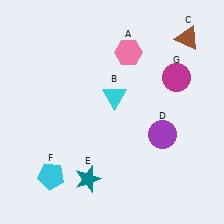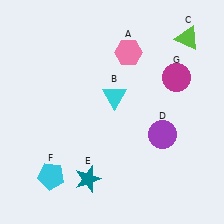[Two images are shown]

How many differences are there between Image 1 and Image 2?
There is 1 difference between the two images.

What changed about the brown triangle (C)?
In Image 1, C is brown. In Image 2, it changed to lime.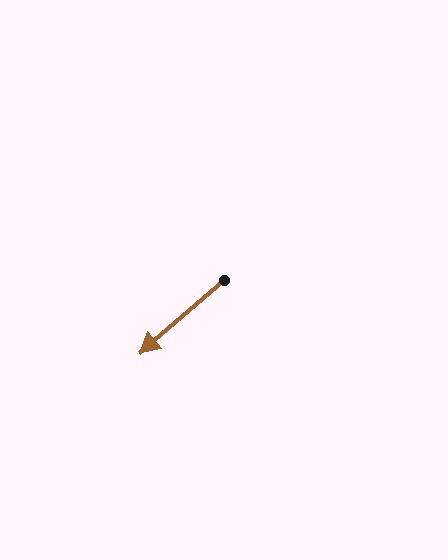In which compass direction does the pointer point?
Southwest.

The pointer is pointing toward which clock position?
Roughly 8 o'clock.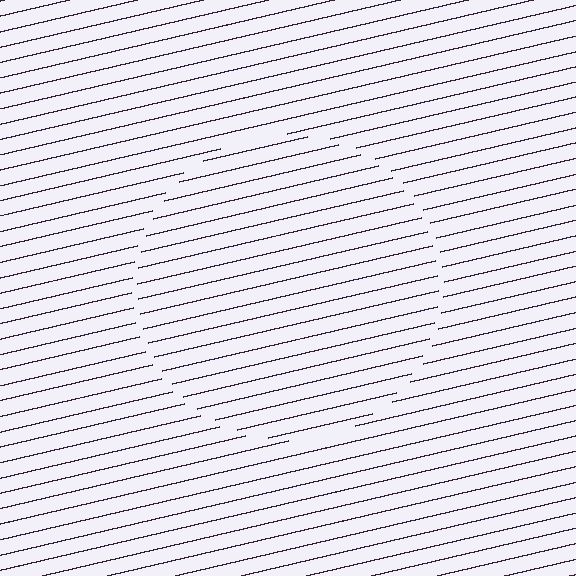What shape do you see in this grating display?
An illusory circle. The interior of the shape contains the same grating, shifted by half a period — the contour is defined by the phase discontinuity where line-ends from the inner and outer gratings abut.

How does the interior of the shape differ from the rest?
The interior of the shape contains the same grating, shifted by half a period — the contour is defined by the phase discontinuity where line-ends from the inner and outer gratings abut.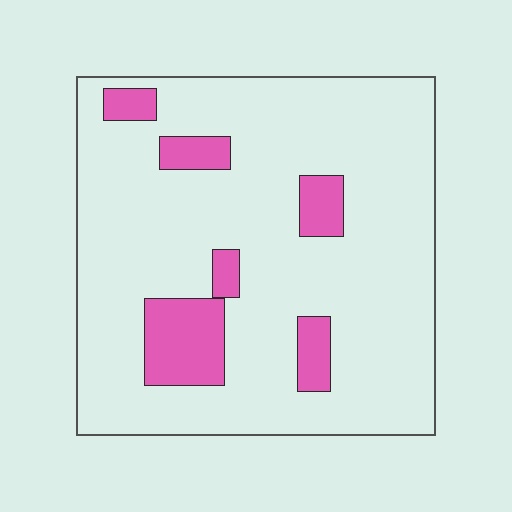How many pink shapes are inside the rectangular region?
6.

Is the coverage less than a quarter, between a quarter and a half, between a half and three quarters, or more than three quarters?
Less than a quarter.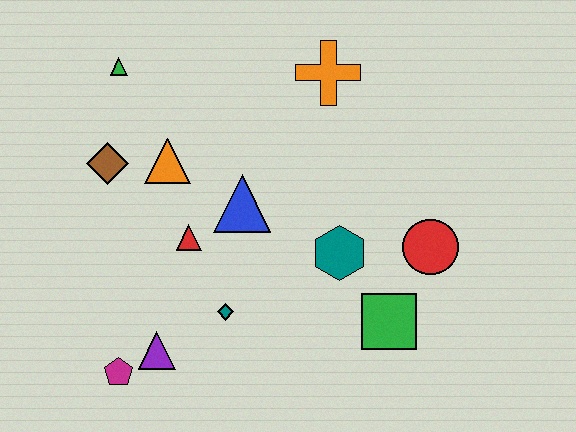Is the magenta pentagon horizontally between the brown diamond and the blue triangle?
Yes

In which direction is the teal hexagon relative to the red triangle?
The teal hexagon is to the right of the red triangle.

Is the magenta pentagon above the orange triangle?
No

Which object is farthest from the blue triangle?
The magenta pentagon is farthest from the blue triangle.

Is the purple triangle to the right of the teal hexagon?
No